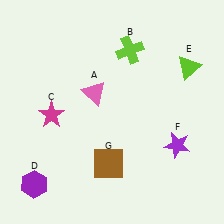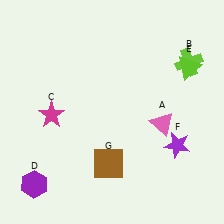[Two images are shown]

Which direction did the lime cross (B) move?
The lime cross (B) moved right.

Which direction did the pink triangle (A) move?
The pink triangle (A) moved right.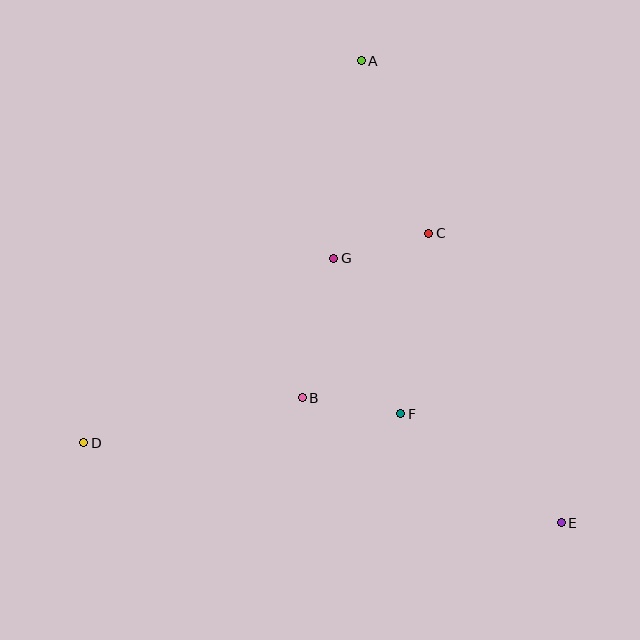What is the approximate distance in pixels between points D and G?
The distance between D and G is approximately 311 pixels.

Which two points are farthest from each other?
Points A and E are farthest from each other.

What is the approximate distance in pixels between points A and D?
The distance between A and D is approximately 472 pixels.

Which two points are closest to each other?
Points C and G are closest to each other.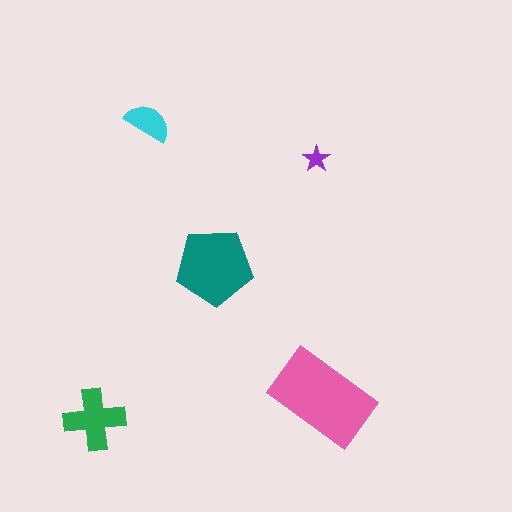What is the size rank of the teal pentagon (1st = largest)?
2nd.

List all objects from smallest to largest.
The purple star, the cyan semicircle, the green cross, the teal pentagon, the pink rectangle.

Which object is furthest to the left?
The green cross is leftmost.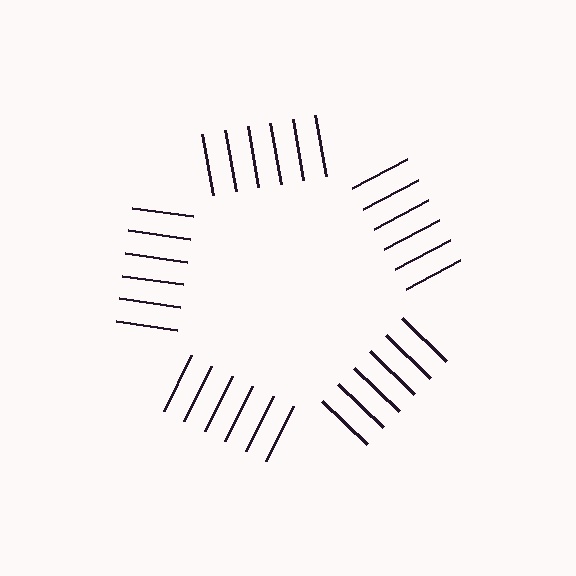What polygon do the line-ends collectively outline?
An illusory pentagon — the line segments terminate on its edges but no continuous stroke is drawn.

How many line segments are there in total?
30 — 6 along each of the 5 edges.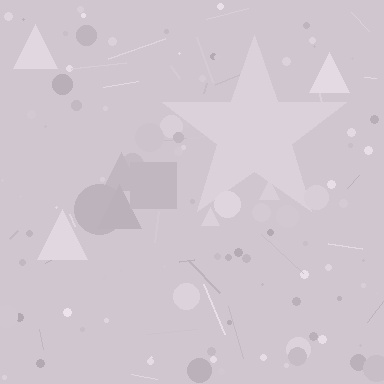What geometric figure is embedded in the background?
A star is embedded in the background.